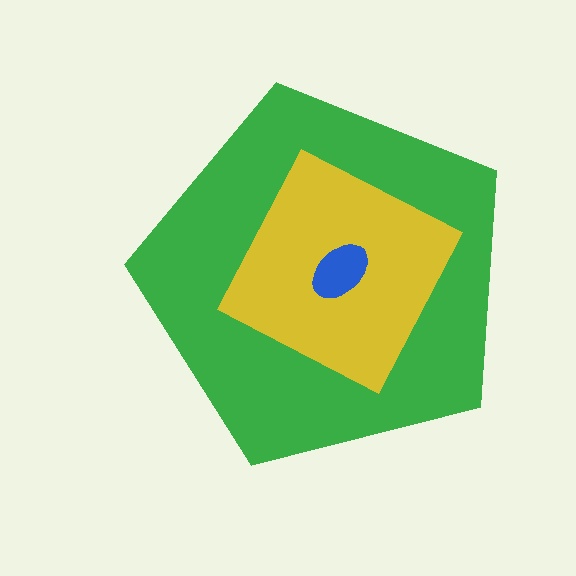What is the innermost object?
The blue ellipse.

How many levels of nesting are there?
3.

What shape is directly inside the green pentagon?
The yellow diamond.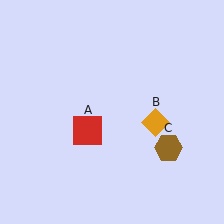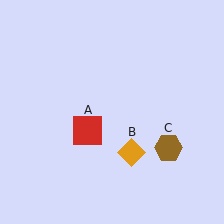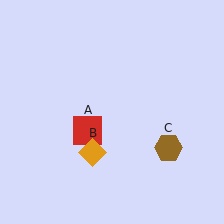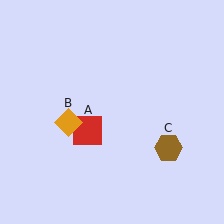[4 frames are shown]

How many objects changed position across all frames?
1 object changed position: orange diamond (object B).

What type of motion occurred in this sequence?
The orange diamond (object B) rotated clockwise around the center of the scene.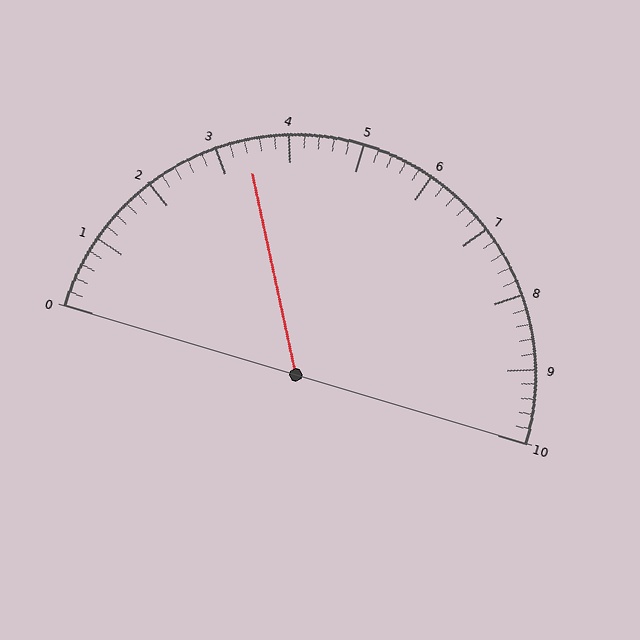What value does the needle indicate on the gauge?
The needle indicates approximately 3.4.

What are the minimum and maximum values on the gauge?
The gauge ranges from 0 to 10.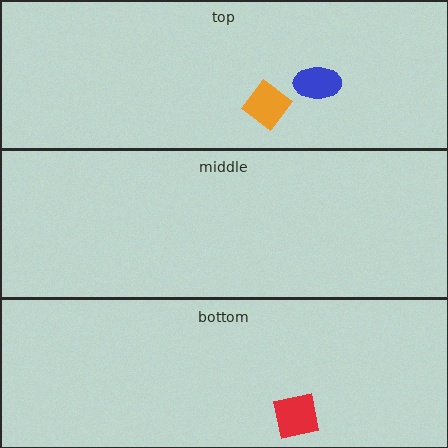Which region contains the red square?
The bottom region.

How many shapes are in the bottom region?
1.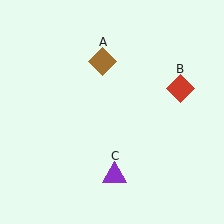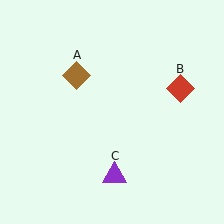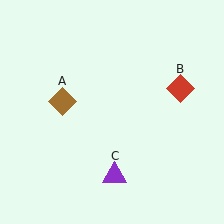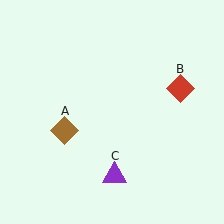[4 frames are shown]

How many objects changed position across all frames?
1 object changed position: brown diamond (object A).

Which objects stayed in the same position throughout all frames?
Red diamond (object B) and purple triangle (object C) remained stationary.